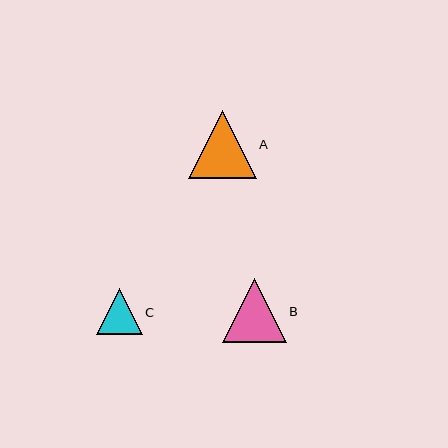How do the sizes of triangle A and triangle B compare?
Triangle A and triangle B are approximately the same size.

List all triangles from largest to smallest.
From largest to smallest: A, B, C.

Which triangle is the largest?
Triangle A is the largest with a size of approximately 68 pixels.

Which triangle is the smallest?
Triangle C is the smallest with a size of approximately 46 pixels.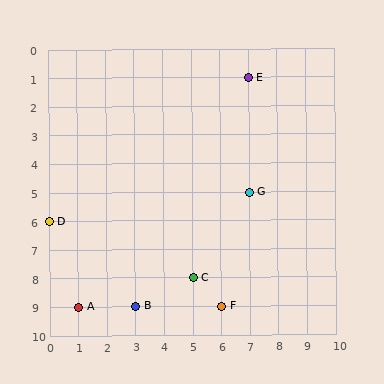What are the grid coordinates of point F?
Point F is at grid coordinates (6, 9).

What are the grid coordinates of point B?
Point B is at grid coordinates (3, 9).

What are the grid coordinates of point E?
Point E is at grid coordinates (7, 1).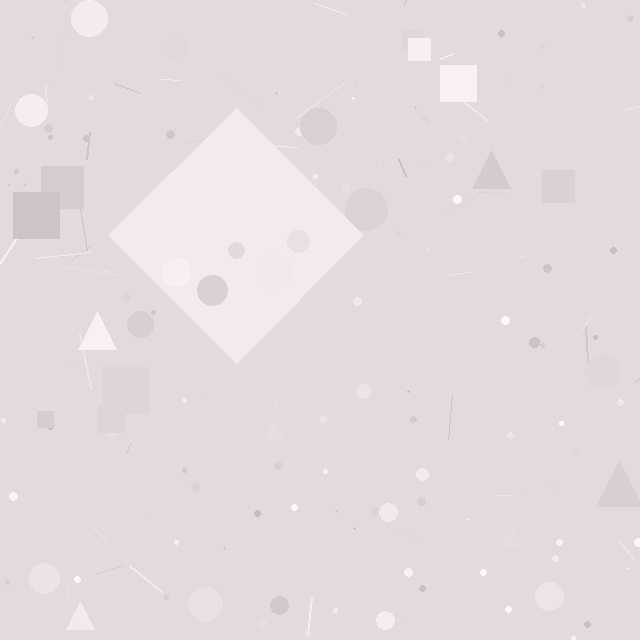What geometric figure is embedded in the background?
A diamond is embedded in the background.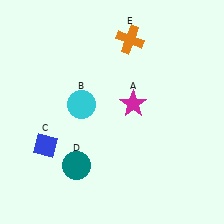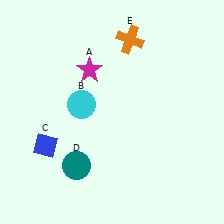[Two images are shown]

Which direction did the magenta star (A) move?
The magenta star (A) moved left.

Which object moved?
The magenta star (A) moved left.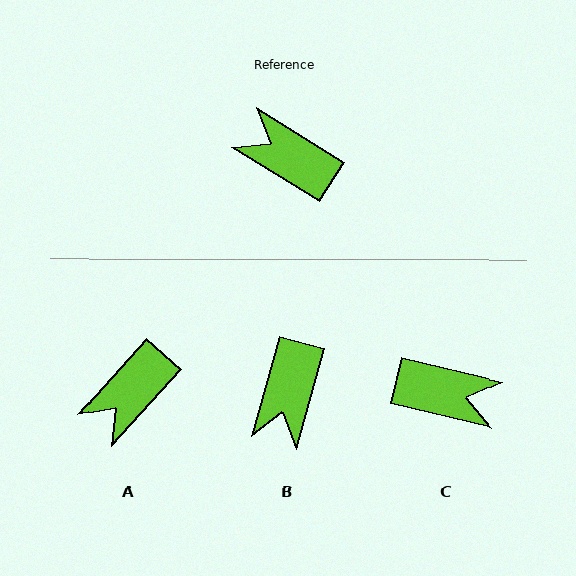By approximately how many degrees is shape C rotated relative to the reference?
Approximately 162 degrees clockwise.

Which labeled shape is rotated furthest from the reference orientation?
C, about 162 degrees away.